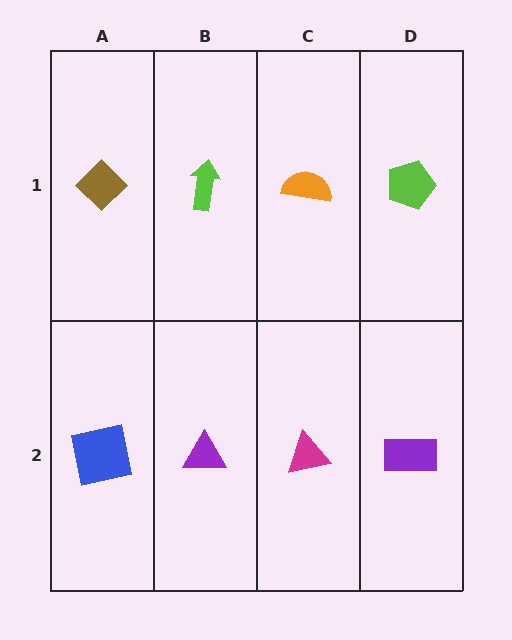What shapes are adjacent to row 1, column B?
A purple triangle (row 2, column B), a brown diamond (row 1, column A), an orange semicircle (row 1, column C).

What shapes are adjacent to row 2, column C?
An orange semicircle (row 1, column C), a purple triangle (row 2, column B), a purple rectangle (row 2, column D).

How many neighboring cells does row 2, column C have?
3.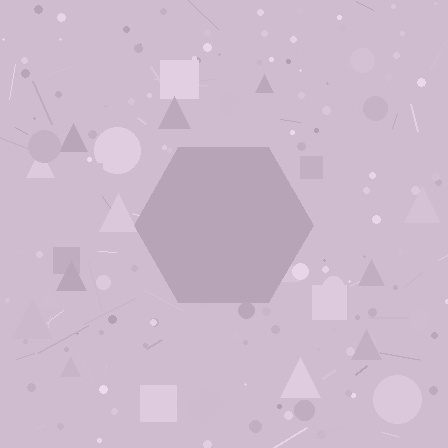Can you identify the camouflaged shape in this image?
The camouflaged shape is a hexagon.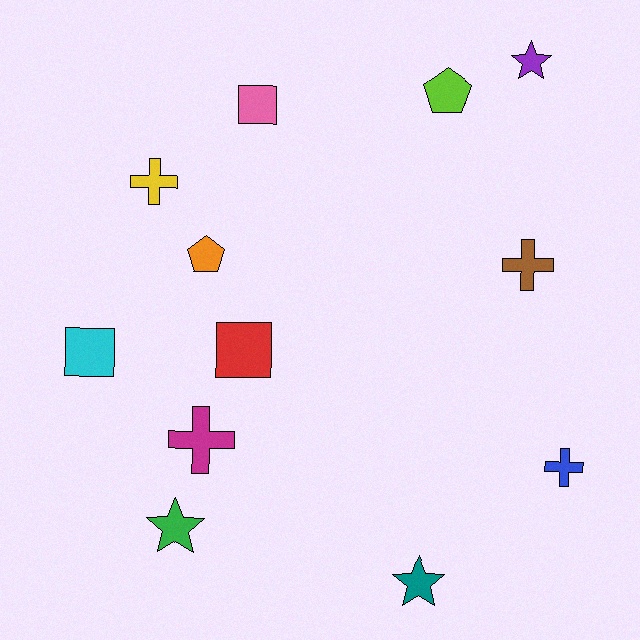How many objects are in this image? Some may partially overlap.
There are 12 objects.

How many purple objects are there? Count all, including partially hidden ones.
There is 1 purple object.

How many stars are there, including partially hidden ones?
There are 3 stars.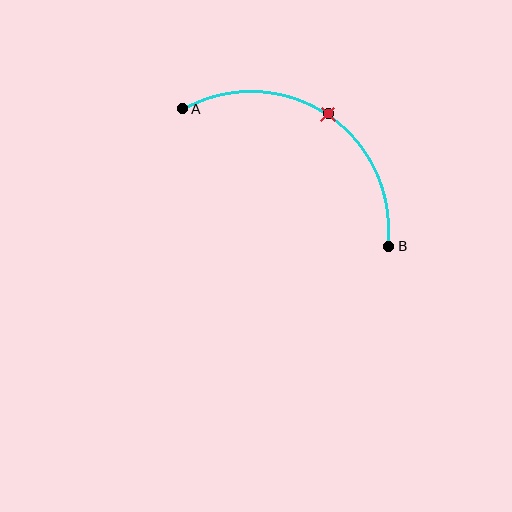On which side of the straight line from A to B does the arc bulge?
The arc bulges above and to the right of the straight line connecting A and B.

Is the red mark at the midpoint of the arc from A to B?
Yes. The red mark lies on the arc at equal arc-length from both A and B — it is the arc midpoint.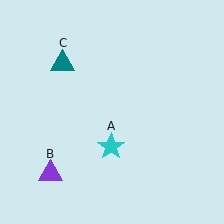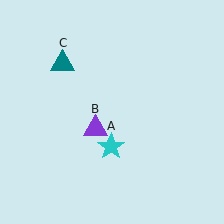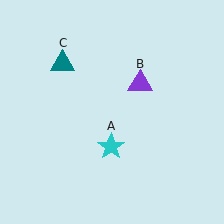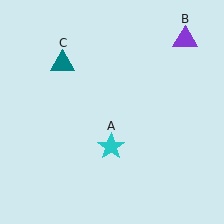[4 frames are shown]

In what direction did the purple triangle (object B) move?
The purple triangle (object B) moved up and to the right.